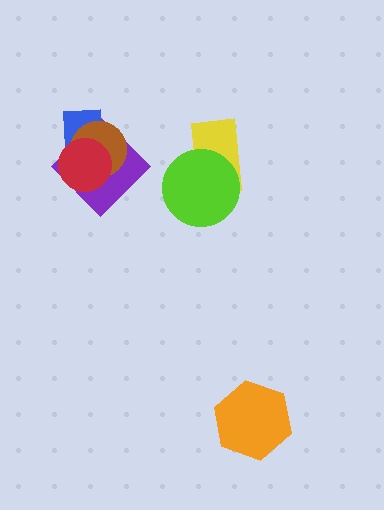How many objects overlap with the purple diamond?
3 objects overlap with the purple diamond.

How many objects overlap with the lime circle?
1 object overlaps with the lime circle.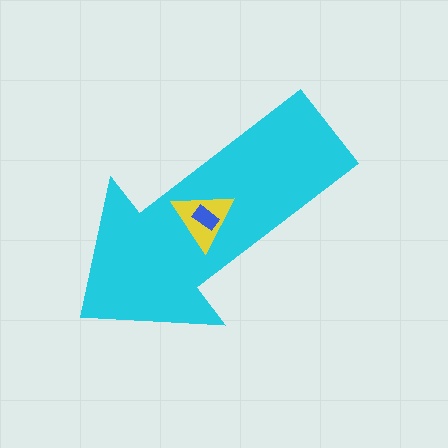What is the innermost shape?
The blue rectangle.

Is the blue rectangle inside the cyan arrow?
Yes.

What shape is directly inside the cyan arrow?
The yellow triangle.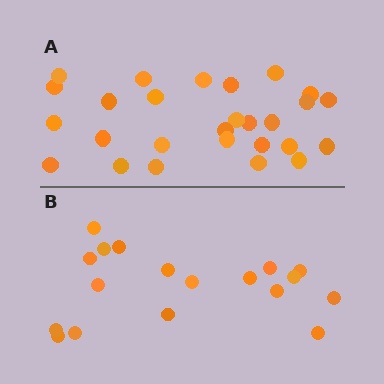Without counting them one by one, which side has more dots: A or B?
Region A (the top region) has more dots.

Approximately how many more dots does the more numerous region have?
Region A has roughly 8 or so more dots than region B.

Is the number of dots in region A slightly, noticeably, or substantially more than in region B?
Region A has substantially more. The ratio is roughly 1.5 to 1.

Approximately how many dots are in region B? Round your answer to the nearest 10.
About 20 dots. (The exact count is 18, which rounds to 20.)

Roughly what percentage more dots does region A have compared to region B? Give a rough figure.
About 50% more.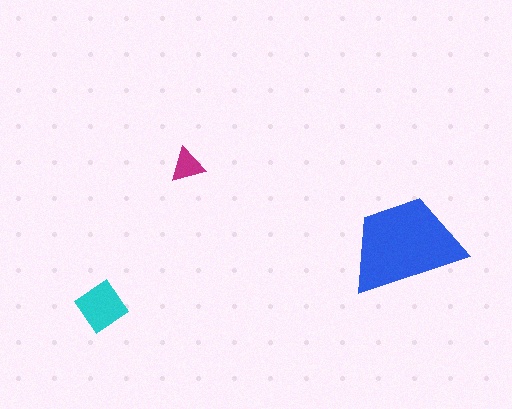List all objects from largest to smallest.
The blue trapezoid, the cyan diamond, the magenta triangle.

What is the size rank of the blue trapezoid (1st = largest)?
1st.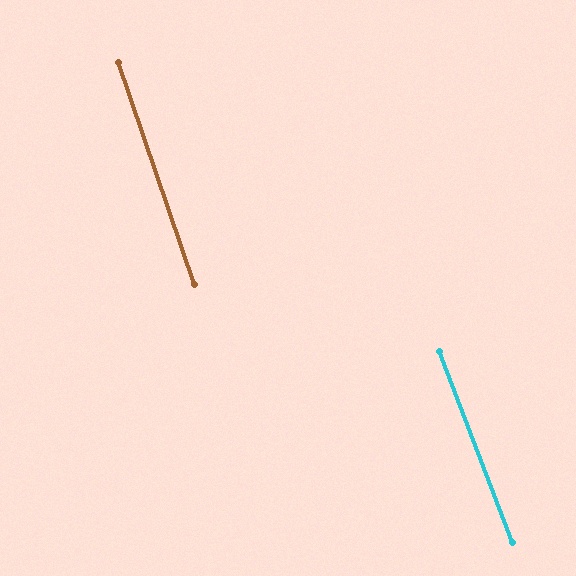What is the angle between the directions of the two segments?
Approximately 2 degrees.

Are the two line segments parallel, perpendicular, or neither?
Parallel — their directions differ by only 1.9°.